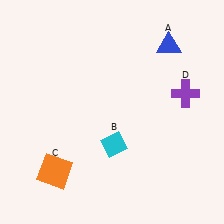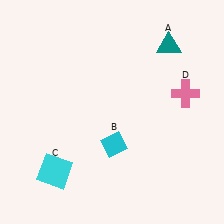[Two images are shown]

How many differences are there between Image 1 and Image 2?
There are 3 differences between the two images.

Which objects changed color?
A changed from blue to teal. C changed from orange to cyan. D changed from purple to pink.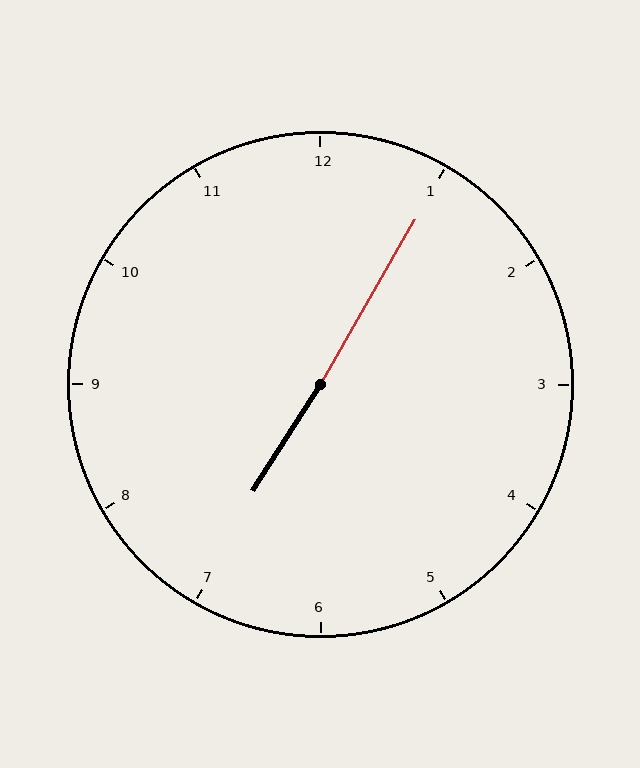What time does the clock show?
7:05.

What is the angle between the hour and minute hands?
Approximately 178 degrees.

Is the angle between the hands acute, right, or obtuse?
It is obtuse.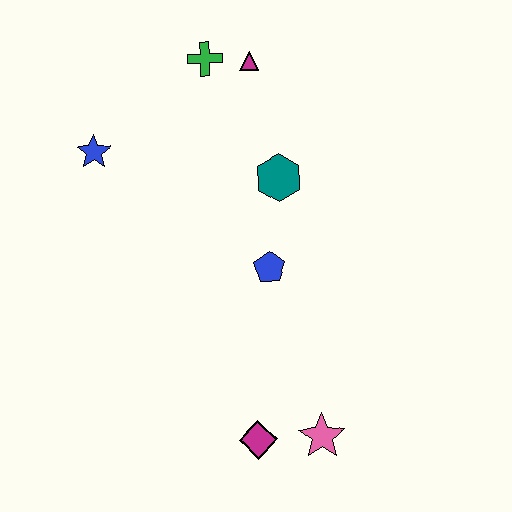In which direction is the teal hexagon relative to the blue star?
The teal hexagon is to the right of the blue star.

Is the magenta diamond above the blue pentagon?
No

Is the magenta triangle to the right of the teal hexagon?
No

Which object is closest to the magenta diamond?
The pink star is closest to the magenta diamond.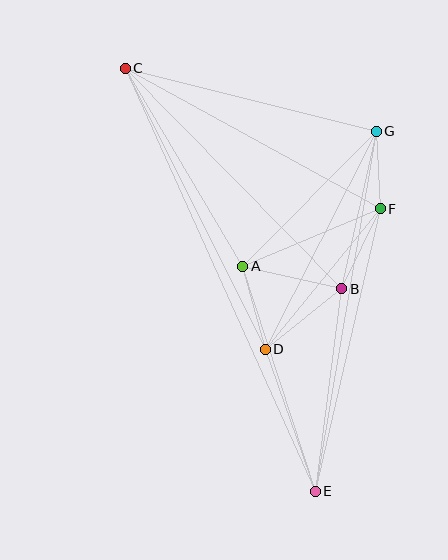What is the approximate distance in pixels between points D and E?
The distance between D and E is approximately 151 pixels.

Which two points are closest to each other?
Points F and G are closest to each other.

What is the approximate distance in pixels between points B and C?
The distance between B and C is approximately 309 pixels.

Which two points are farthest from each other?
Points C and E are farthest from each other.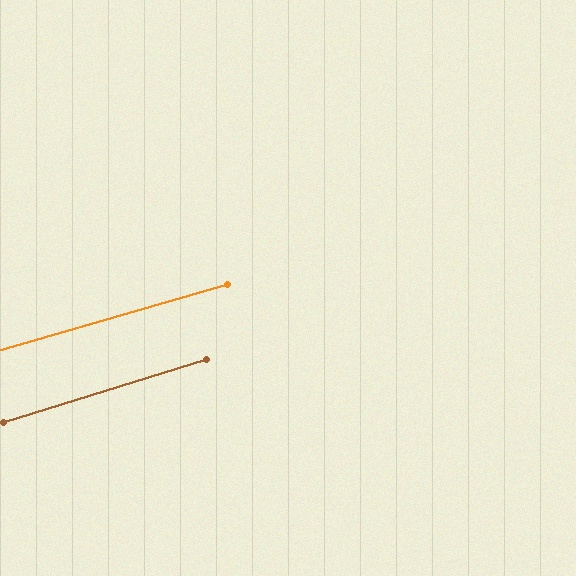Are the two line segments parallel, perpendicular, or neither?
Parallel — their directions differ by only 1.3°.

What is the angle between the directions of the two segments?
Approximately 1 degree.